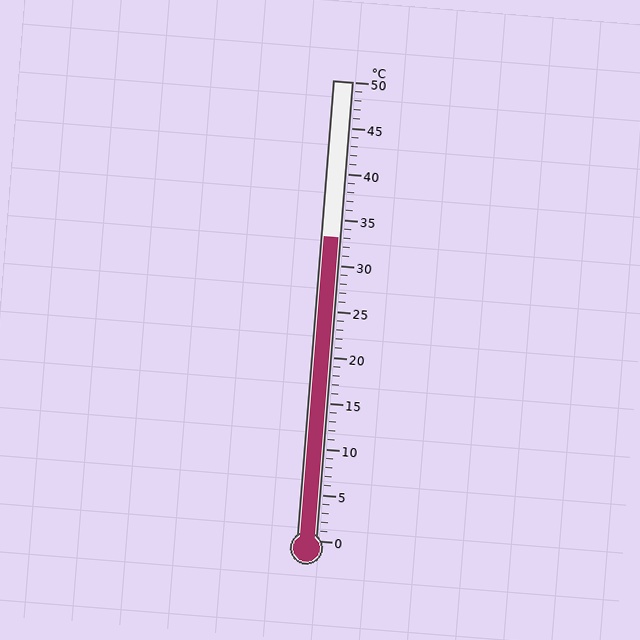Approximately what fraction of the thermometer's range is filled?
The thermometer is filled to approximately 65% of its range.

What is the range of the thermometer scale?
The thermometer scale ranges from 0°C to 50°C.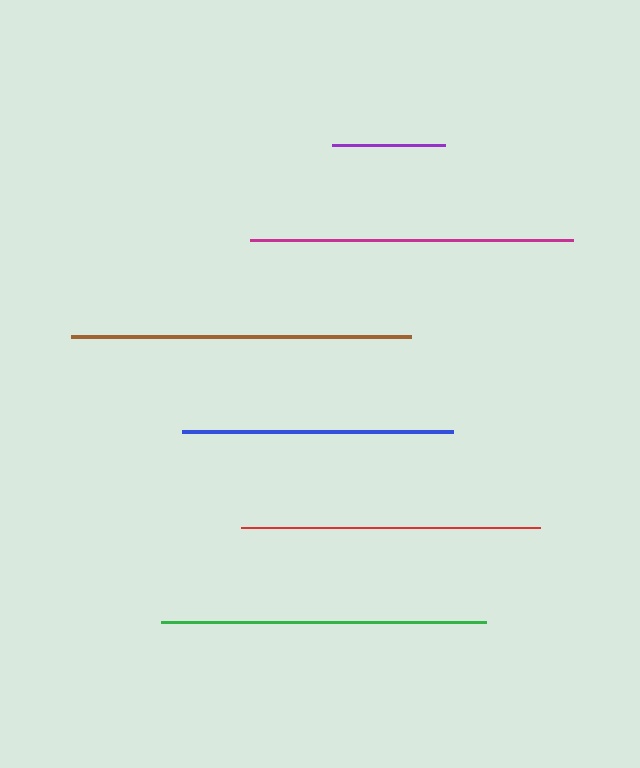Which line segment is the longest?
The brown line is the longest at approximately 340 pixels.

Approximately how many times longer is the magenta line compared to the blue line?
The magenta line is approximately 1.2 times the length of the blue line.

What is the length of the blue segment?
The blue segment is approximately 271 pixels long.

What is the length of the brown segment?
The brown segment is approximately 340 pixels long.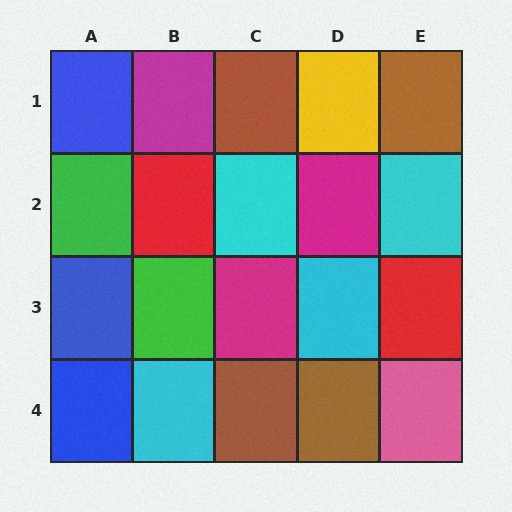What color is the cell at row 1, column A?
Blue.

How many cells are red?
2 cells are red.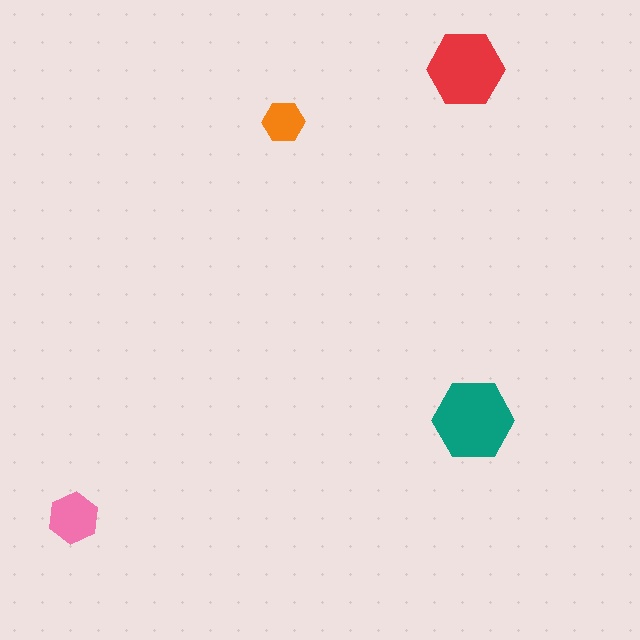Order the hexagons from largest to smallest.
the teal one, the red one, the pink one, the orange one.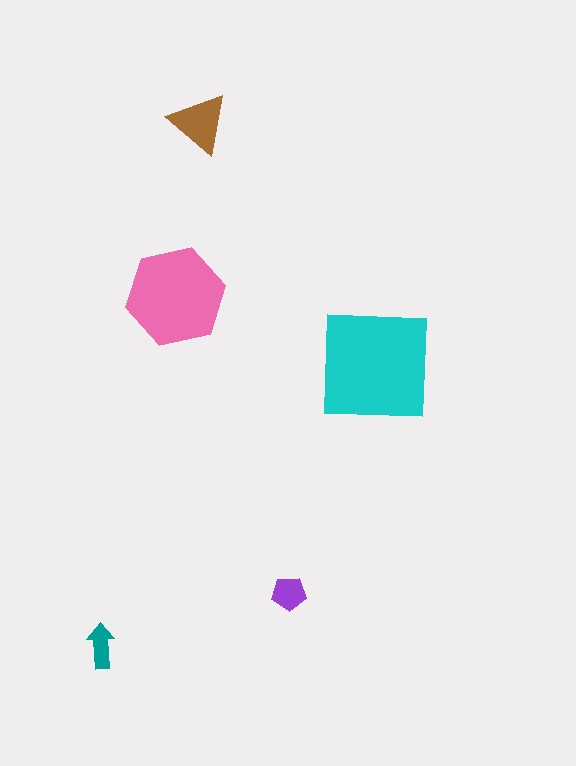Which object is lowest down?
The teal arrow is bottommost.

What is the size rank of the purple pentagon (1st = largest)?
4th.